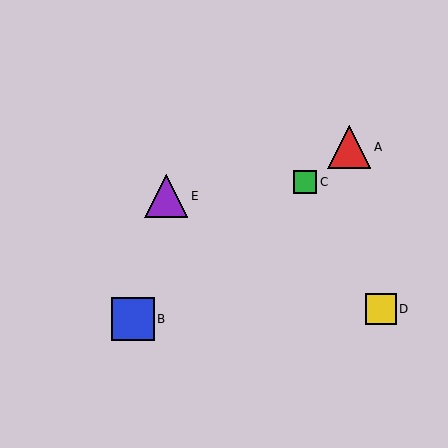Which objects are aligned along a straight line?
Objects A, B, C are aligned along a straight line.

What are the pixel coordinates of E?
Object E is at (166, 196).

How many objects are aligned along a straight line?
3 objects (A, B, C) are aligned along a straight line.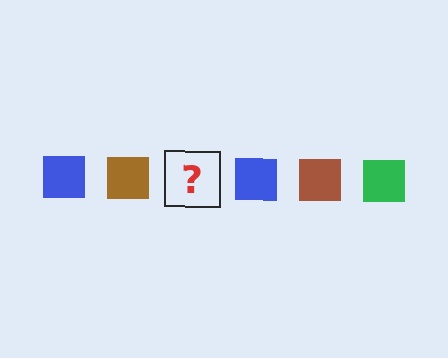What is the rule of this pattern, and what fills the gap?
The rule is that the pattern cycles through blue, brown, green squares. The gap should be filled with a green square.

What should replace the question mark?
The question mark should be replaced with a green square.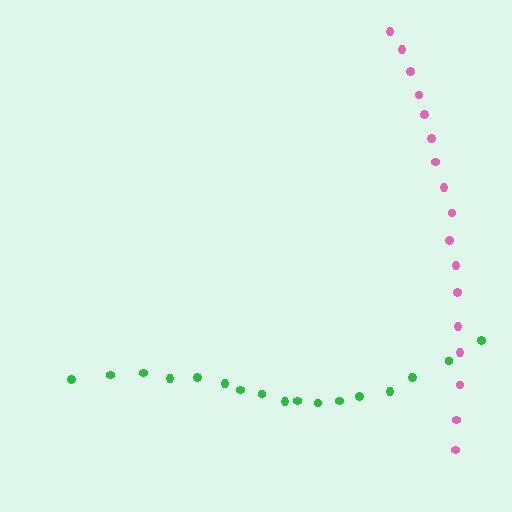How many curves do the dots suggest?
There are 2 distinct paths.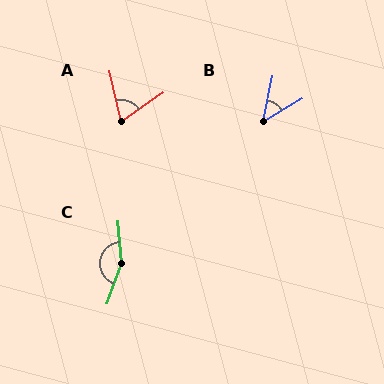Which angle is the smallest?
B, at approximately 48 degrees.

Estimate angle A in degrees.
Approximately 69 degrees.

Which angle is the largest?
C, at approximately 155 degrees.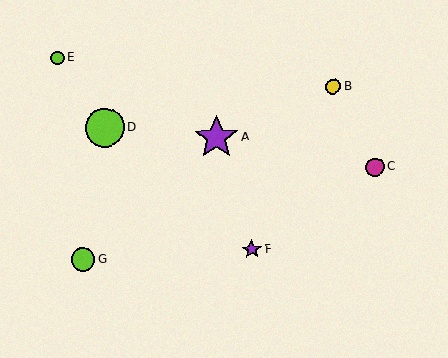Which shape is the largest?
The purple star (labeled A) is the largest.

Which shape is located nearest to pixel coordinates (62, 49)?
The lime circle (labeled E) at (58, 58) is nearest to that location.